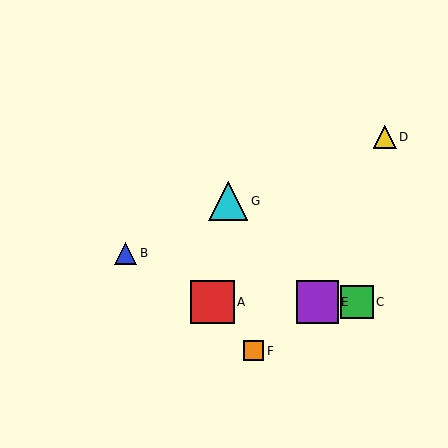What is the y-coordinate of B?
Object B is at y≈253.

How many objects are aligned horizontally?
3 objects (A, C, E) are aligned horizontally.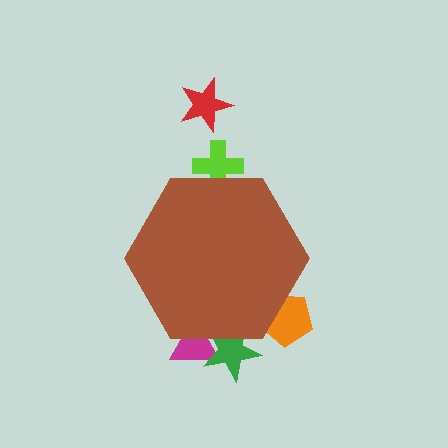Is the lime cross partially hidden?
Yes, the lime cross is partially hidden behind the brown hexagon.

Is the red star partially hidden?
No, the red star is fully visible.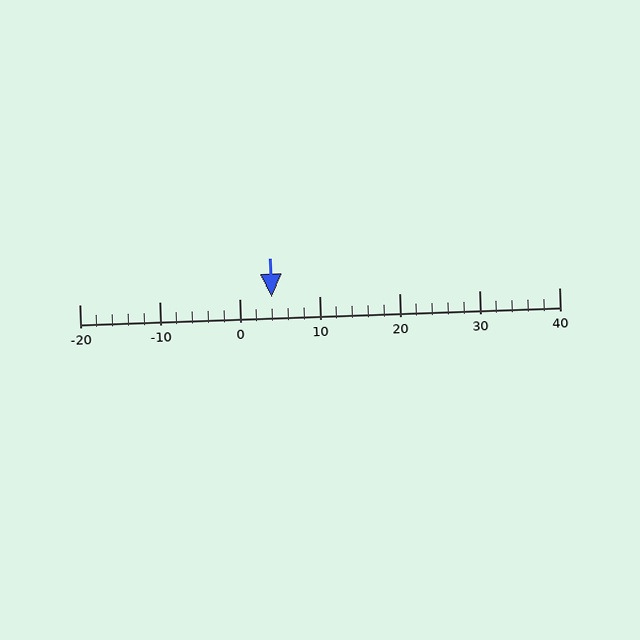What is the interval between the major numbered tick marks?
The major tick marks are spaced 10 units apart.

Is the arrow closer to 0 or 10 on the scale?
The arrow is closer to 0.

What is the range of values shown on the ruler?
The ruler shows values from -20 to 40.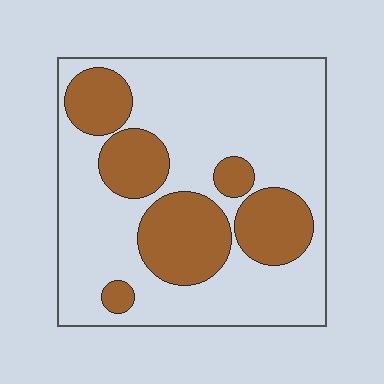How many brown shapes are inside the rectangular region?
6.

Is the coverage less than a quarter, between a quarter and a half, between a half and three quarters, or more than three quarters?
Between a quarter and a half.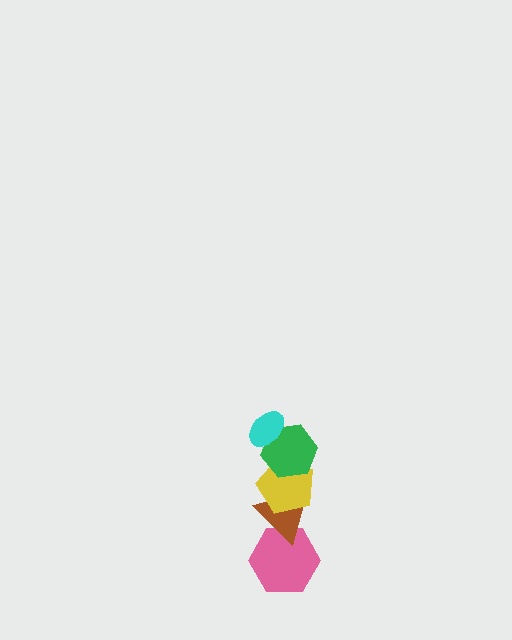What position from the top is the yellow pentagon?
The yellow pentagon is 3rd from the top.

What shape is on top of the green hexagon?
The cyan ellipse is on top of the green hexagon.